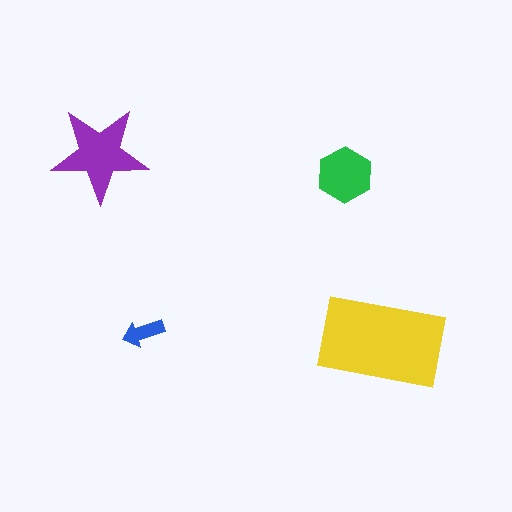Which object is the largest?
The yellow rectangle.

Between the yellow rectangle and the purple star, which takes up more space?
The yellow rectangle.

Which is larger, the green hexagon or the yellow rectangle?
The yellow rectangle.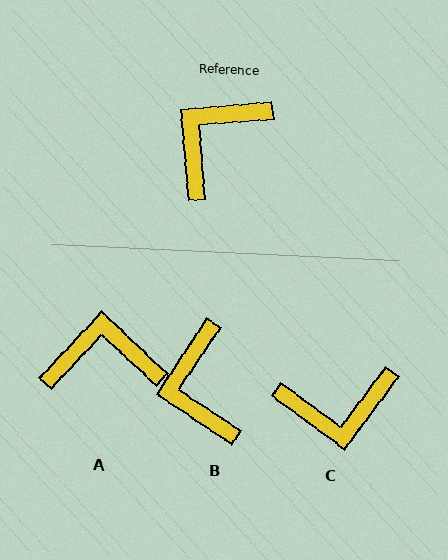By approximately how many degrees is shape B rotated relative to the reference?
Approximately 52 degrees counter-clockwise.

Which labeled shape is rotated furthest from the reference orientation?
C, about 139 degrees away.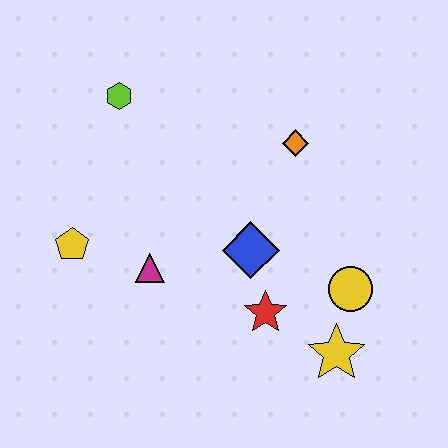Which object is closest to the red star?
The blue diamond is closest to the red star.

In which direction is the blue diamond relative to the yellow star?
The blue diamond is above the yellow star.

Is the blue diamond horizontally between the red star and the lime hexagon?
Yes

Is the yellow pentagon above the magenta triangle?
Yes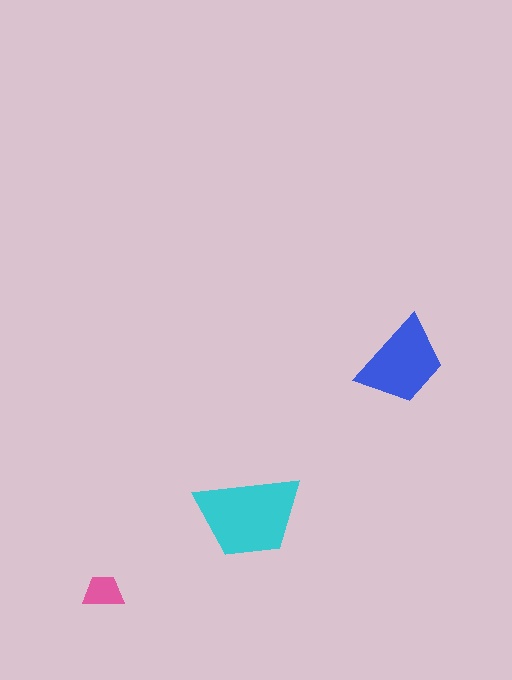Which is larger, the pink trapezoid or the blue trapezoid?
The blue one.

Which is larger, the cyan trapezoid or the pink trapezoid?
The cyan one.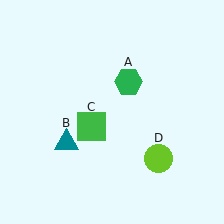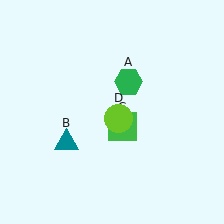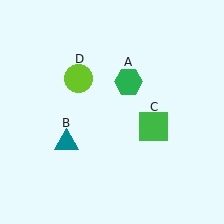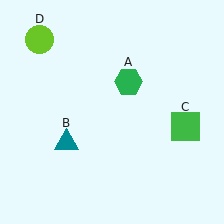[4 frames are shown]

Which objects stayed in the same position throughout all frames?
Green hexagon (object A) and teal triangle (object B) remained stationary.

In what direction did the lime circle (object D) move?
The lime circle (object D) moved up and to the left.